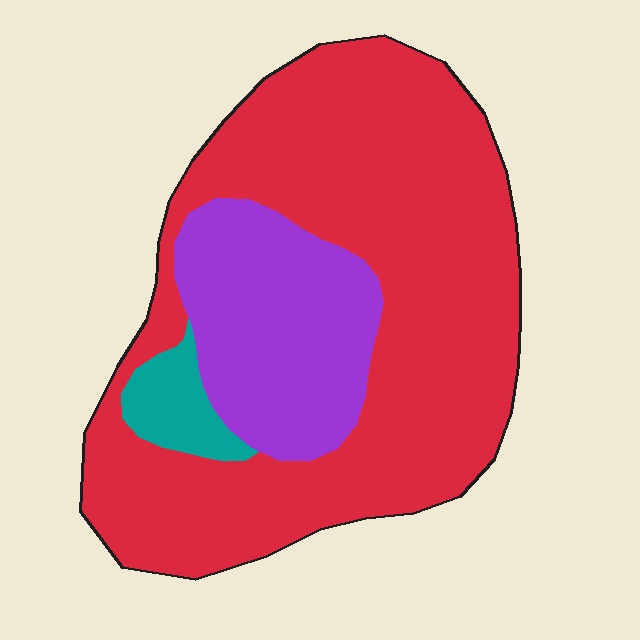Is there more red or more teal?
Red.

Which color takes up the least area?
Teal, at roughly 5%.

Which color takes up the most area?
Red, at roughly 70%.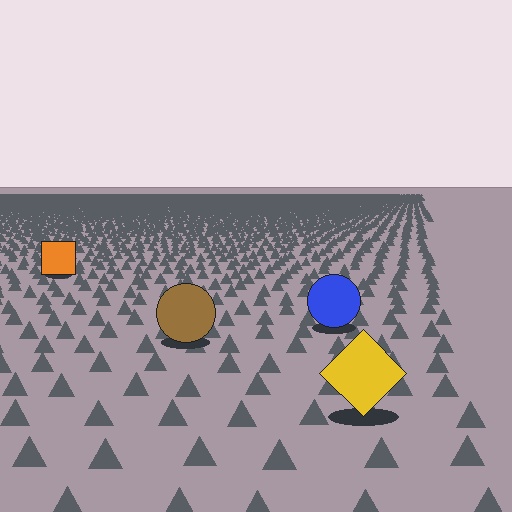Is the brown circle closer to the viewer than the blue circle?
Yes. The brown circle is closer — you can tell from the texture gradient: the ground texture is coarser near it.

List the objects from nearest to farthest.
From nearest to farthest: the yellow diamond, the brown circle, the blue circle, the orange square.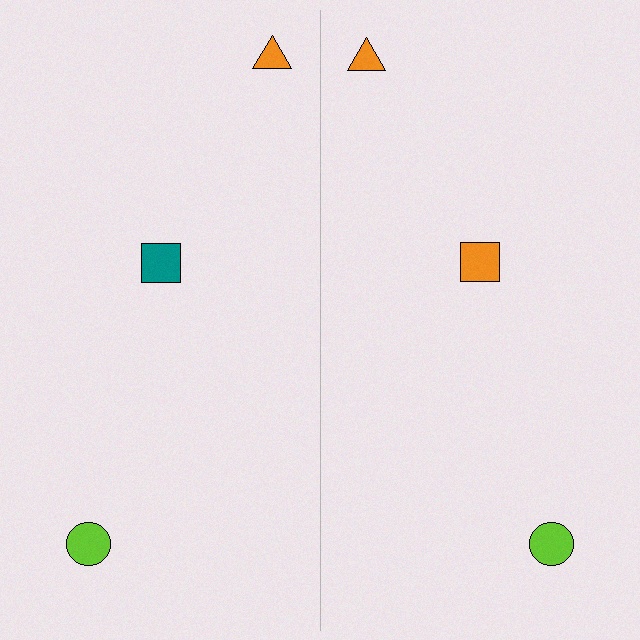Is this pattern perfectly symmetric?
No, the pattern is not perfectly symmetric. The orange square on the right side breaks the symmetry — its mirror counterpart is teal.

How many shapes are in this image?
There are 6 shapes in this image.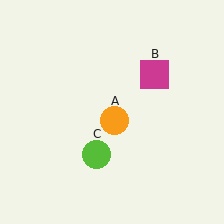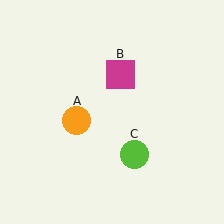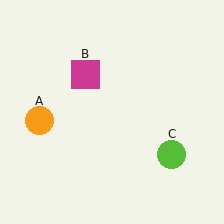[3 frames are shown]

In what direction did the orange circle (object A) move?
The orange circle (object A) moved left.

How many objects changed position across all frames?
3 objects changed position: orange circle (object A), magenta square (object B), lime circle (object C).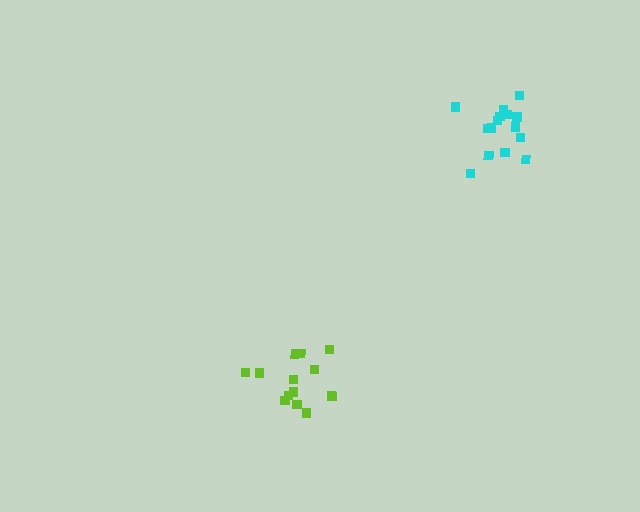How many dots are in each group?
Group 1: 15 dots, Group 2: 14 dots (29 total).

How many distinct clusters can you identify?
There are 2 distinct clusters.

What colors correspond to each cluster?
The clusters are colored: cyan, lime.